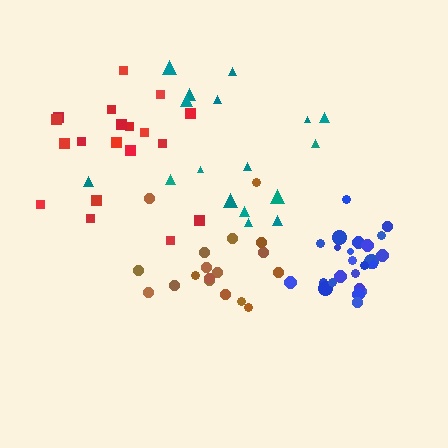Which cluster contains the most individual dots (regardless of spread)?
Blue (24).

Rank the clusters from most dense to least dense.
blue, brown, red, teal.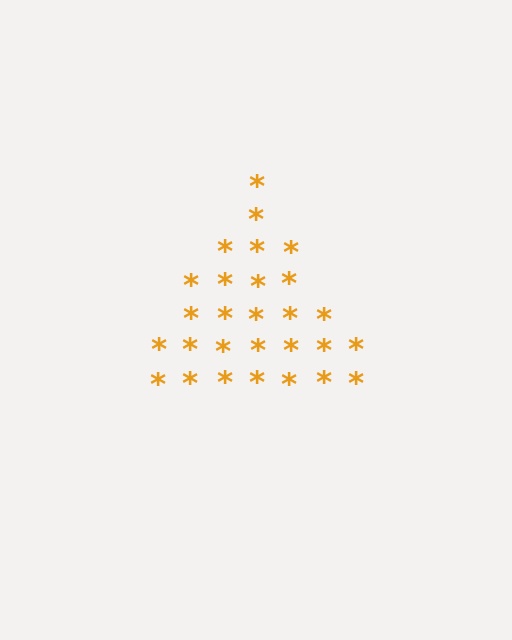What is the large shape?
The large shape is a triangle.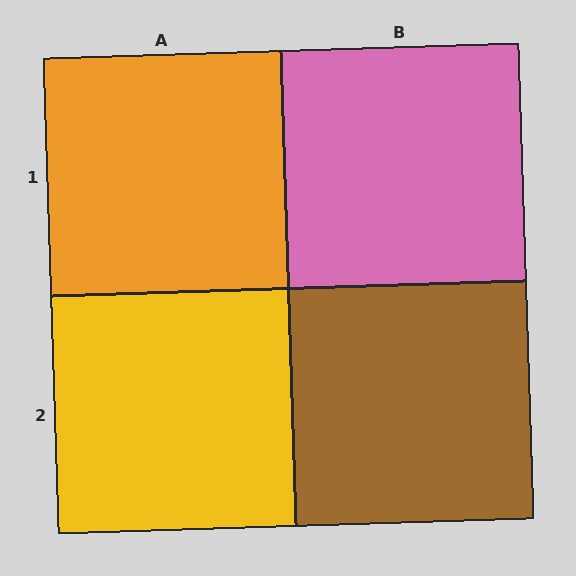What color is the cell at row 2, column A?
Yellow.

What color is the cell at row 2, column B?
Brown.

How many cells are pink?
1 cell is pink.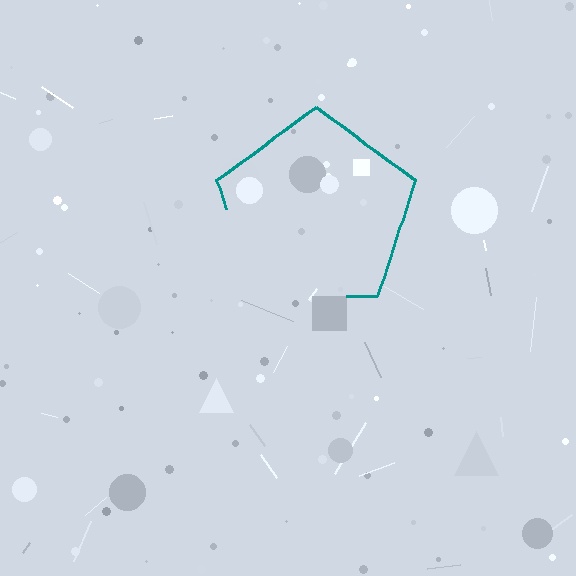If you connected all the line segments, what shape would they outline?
They would outline a pentagon.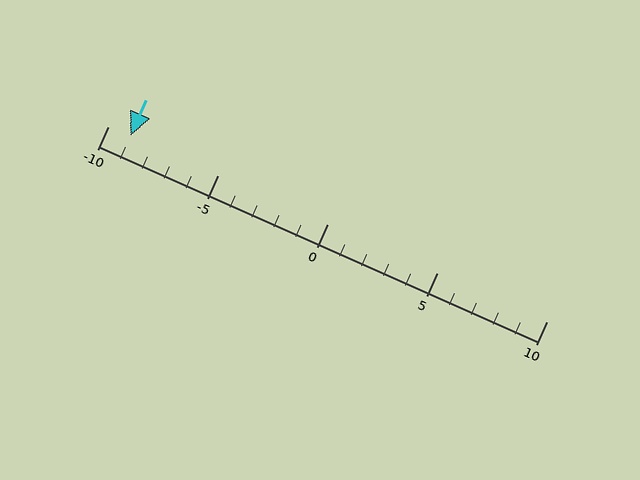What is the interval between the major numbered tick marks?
The major tick marks are spaced 5 units apart.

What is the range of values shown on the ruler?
The ruler shows values from -10 to 10.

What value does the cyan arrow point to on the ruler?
The cyan arrow points to approximately -9.